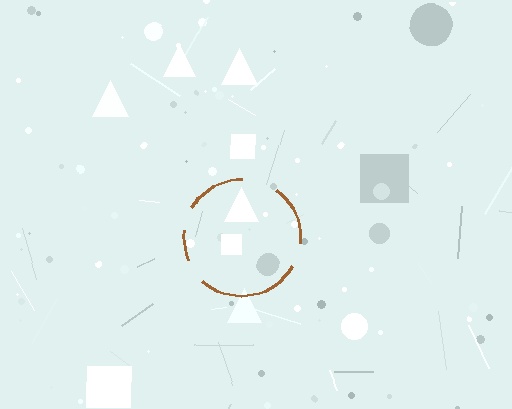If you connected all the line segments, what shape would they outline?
They would outline a circle.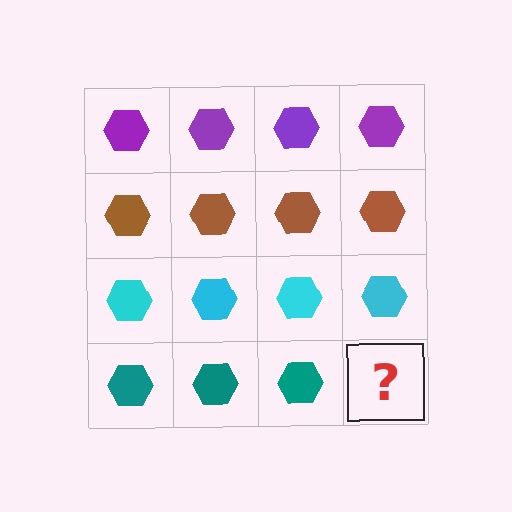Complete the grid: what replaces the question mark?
The question mark should be replaced with a teal hexagon.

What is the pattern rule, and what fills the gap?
The rule is that each row has a consistent color. The gap should be filled with a teal hexagon.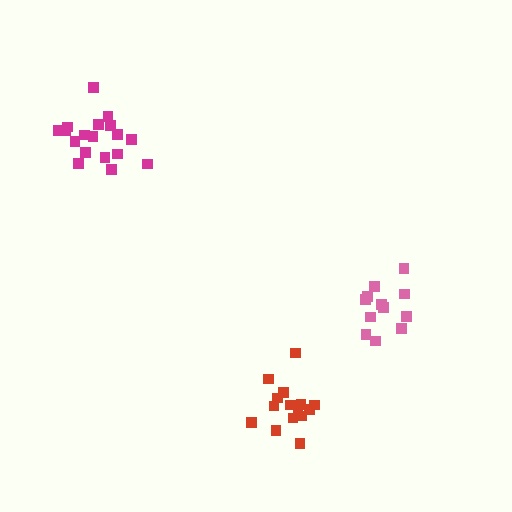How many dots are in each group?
Group 1: 18 dots, Group 2: 15 dots, Group 3: 12 dots (45 total).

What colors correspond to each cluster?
The clusters are colored: magenta, red, pink.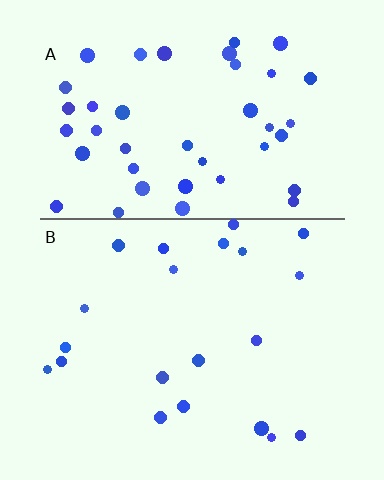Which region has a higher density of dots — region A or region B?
A (the top).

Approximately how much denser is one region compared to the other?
Approximately 2.1× — region A over region B.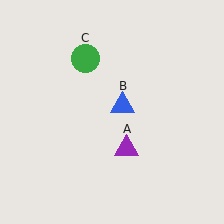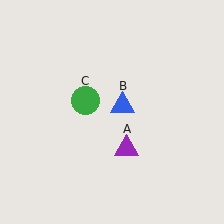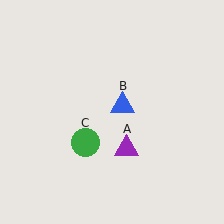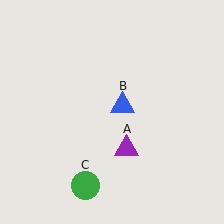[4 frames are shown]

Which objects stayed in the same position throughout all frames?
Purple triangle (object A) and blue triangle (object B) remained stationary.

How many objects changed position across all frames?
1 object changed position: green circle (object C).